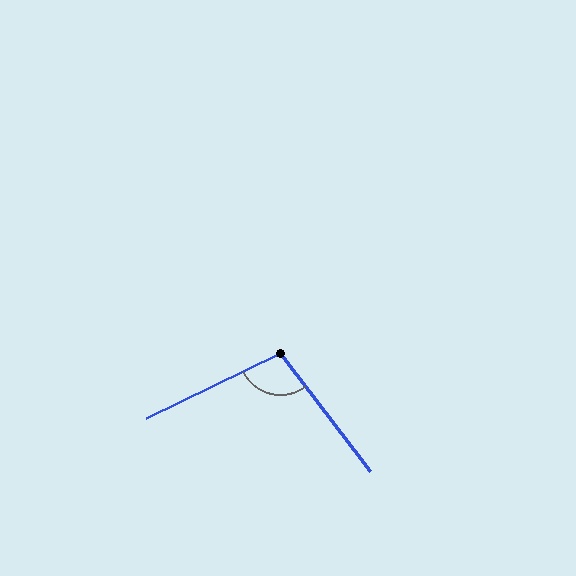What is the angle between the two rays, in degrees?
Approximately 101 degrees.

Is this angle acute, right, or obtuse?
It is obtuse.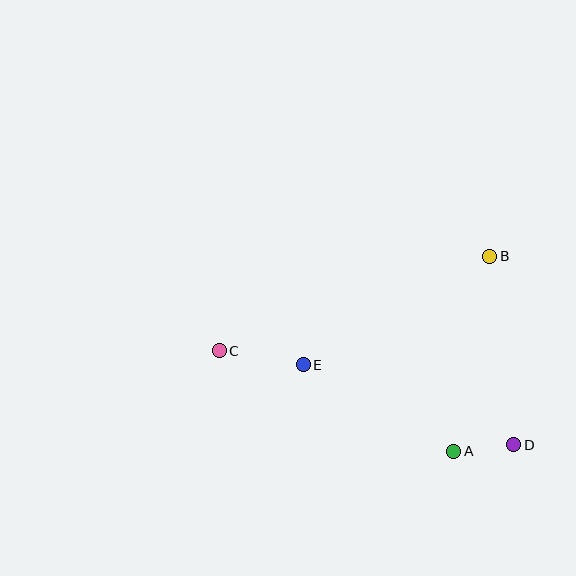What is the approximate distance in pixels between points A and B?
The distance between A and B is approximately 199 pixels.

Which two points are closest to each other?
Points A and D are closest to each other.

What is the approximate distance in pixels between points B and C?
The distance between B and C is approximately 287 pixels.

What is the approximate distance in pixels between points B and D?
The distance between B and D is approximately 190 pixels.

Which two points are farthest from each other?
Points C and D are farthest from each other.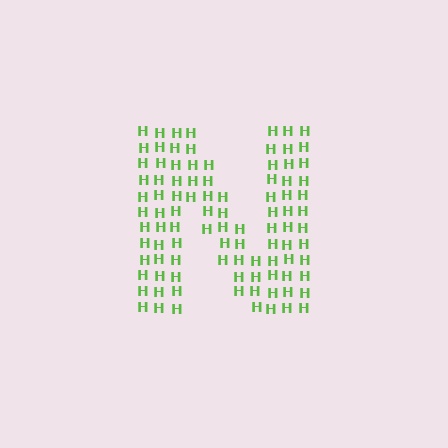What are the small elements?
The small elements are letter H's.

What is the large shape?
The large shape is the letter N.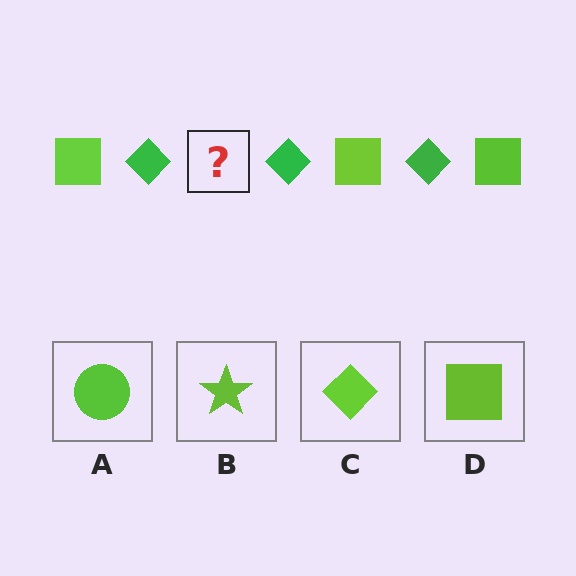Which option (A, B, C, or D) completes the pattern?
D.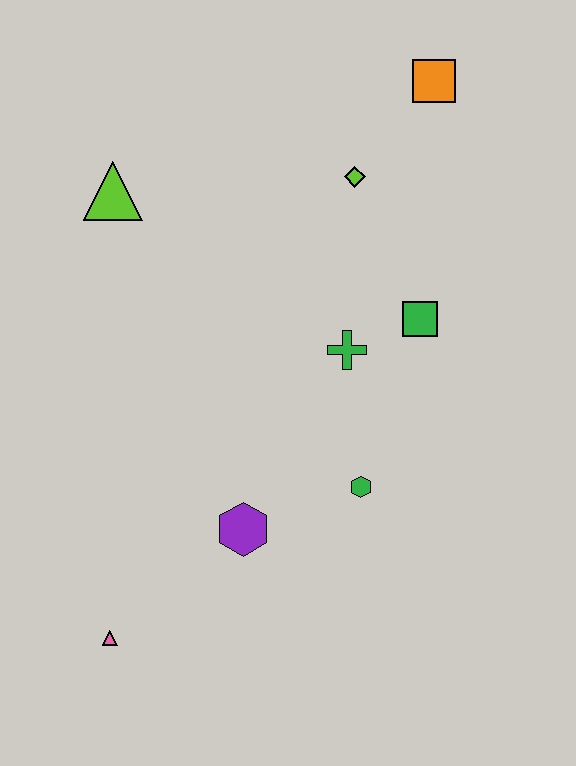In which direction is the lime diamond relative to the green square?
The lime diamond is above the green square.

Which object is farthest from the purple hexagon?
The orange square is farthest from the purple hexagon.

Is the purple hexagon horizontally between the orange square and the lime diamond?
No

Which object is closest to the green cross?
The green square is closest to the green cross.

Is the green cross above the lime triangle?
No